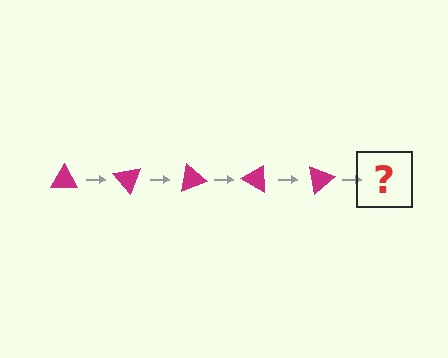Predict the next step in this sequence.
The next step is a magenta triangle rotated 250 degrees.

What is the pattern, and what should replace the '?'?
The pattern is that the triangle rotates 50 degrees each step. The '?' should be a magenta triangle rotated 250 degrees.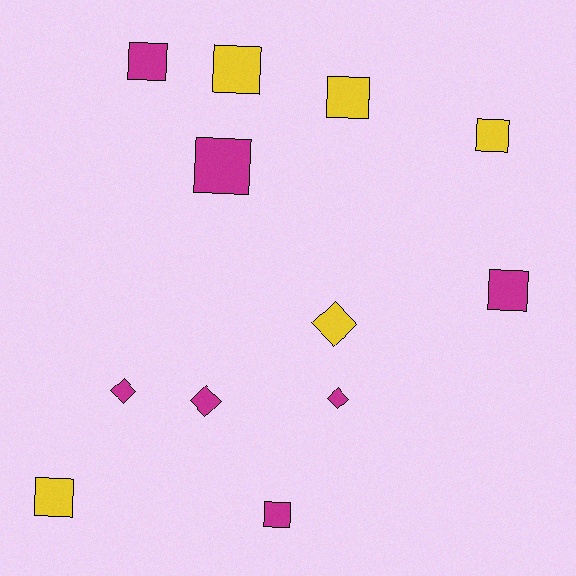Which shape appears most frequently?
Square, with 8 objects.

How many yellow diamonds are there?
There is 1 yellow diamond.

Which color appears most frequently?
Magenta, with 7 objects.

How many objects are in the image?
There are 12 objects.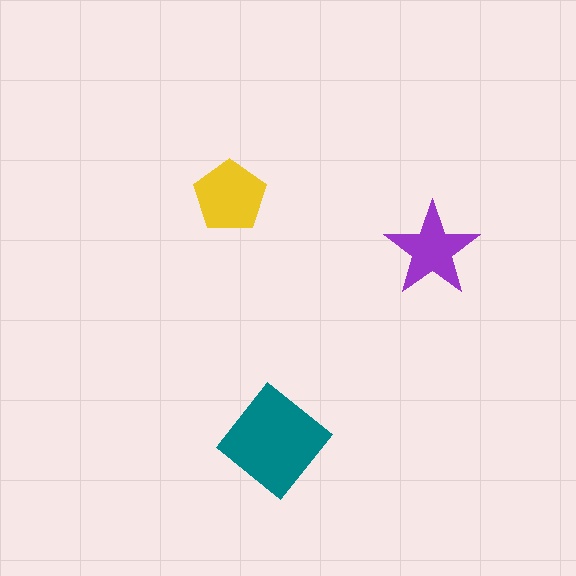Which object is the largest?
The teal diamond.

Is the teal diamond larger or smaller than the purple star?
Larger.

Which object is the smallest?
The purple star.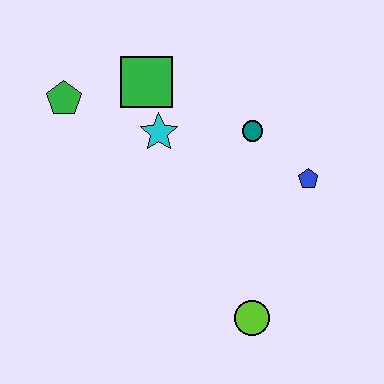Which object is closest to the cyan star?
The green square is closest to the cyan star.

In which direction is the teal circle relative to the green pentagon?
The teal circle is to the right of the green pentagon.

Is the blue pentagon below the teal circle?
Yes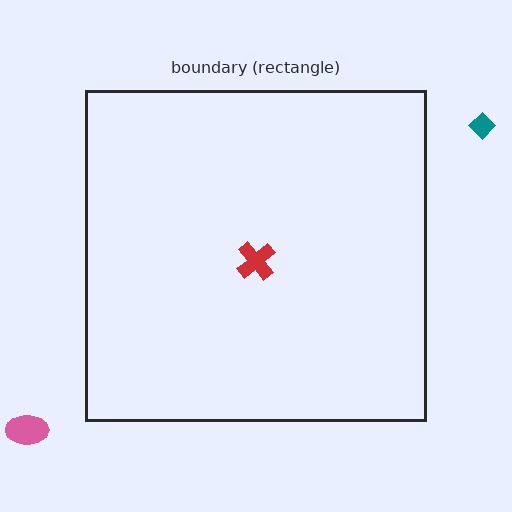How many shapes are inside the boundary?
1 inside, 2 outside.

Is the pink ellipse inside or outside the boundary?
Outside.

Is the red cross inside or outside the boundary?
Inside.